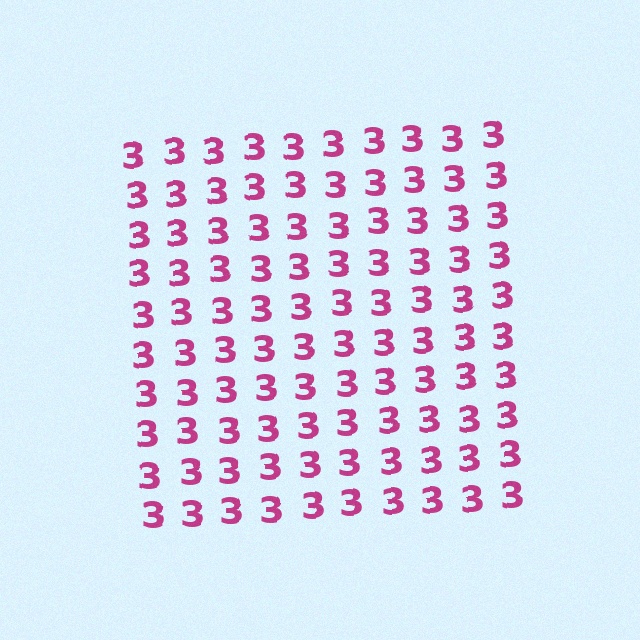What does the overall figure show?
The overall figure shows a square.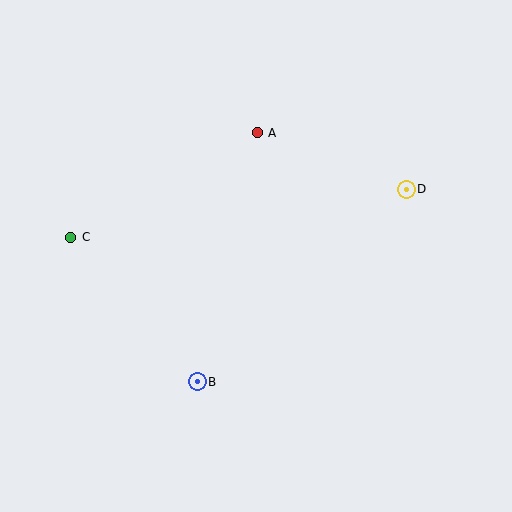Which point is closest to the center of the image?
Point A at (257, 133) is closest to the center.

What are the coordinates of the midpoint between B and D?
The midpoint between B and D is at (302, 286).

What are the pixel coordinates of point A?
Point A is at (257, 133).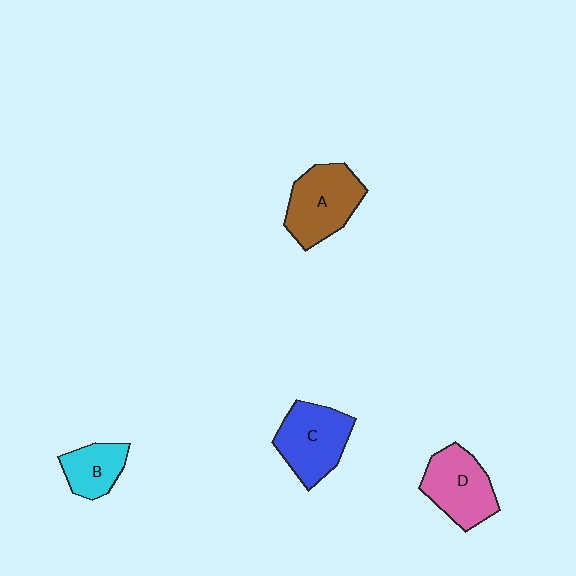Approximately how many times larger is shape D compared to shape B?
Approximately 1.6 times.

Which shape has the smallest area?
Shape B (cyan).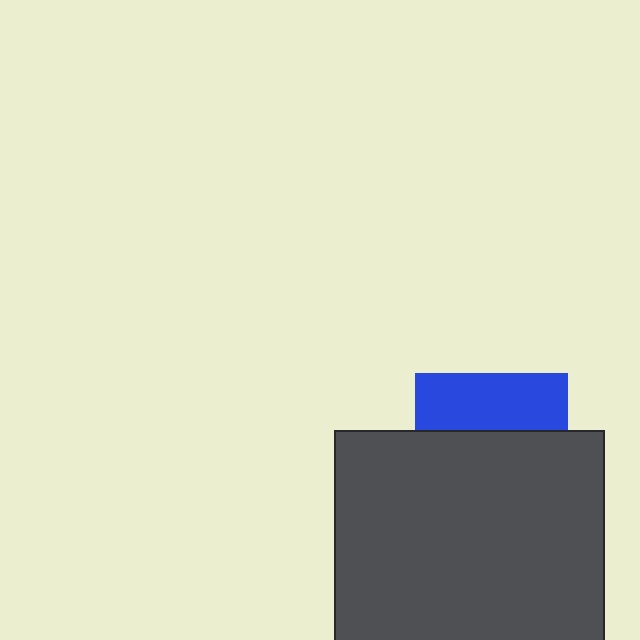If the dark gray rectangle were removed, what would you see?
You would see the complete blue square.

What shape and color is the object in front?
The object in front is a dark gray rectangle.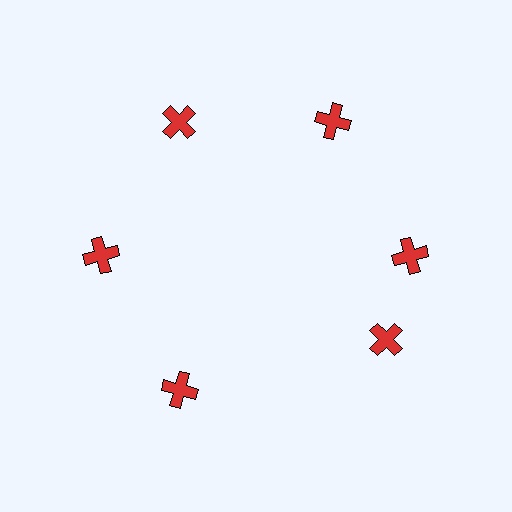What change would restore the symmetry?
The symmetry would be restored by rotating it back into even spacing with its neighbors so that all 6 crosses sit at equal angles and equal distance from the center.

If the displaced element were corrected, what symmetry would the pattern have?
It would have 6-fold rotational symmetry — the pattern would map onto itself every 60 degrees.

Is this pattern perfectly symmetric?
No. The 6 red crosses are arranged in a ring, but one element near the 5 o'clock position is rotated out of alignment along the ring, breaking the 6-fold rotational symmetry.